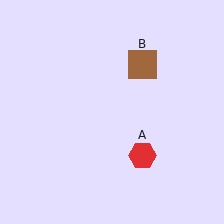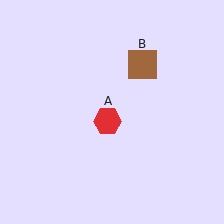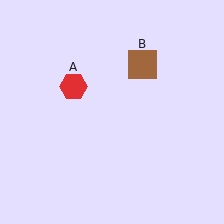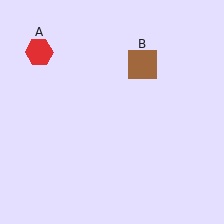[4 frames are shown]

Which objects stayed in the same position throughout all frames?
Brown square (object B) remained stationary.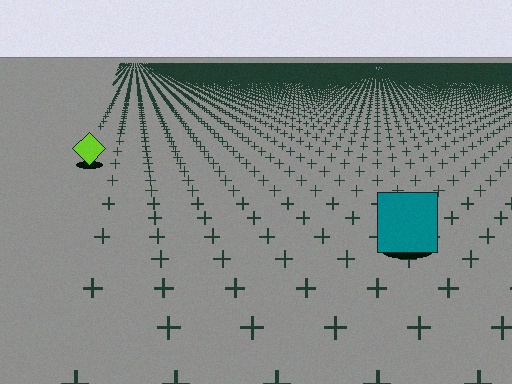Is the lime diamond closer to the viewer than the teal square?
No. The teal square is closer — you can tell from the texture gradient: the ground texture is coarser near it.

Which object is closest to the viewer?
The teal square is closest. The texture marks near it are larger and more spread out.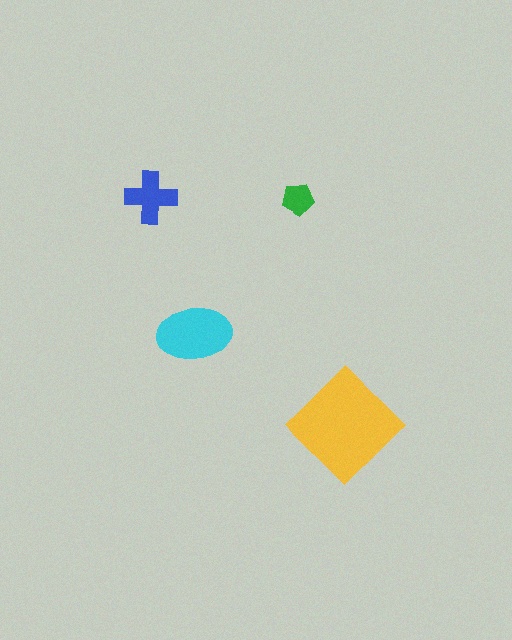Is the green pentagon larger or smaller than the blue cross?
Smaller.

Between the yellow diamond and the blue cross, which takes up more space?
The yellow diamond.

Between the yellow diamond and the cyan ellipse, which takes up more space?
The yellow diamond.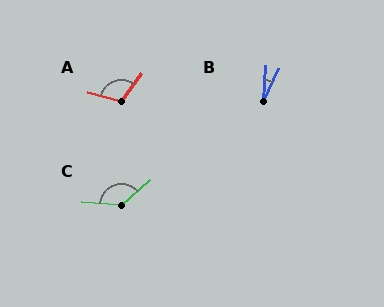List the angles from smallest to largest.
B (22°), A (111°), C (135°).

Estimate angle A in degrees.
Approximately 111 degrees.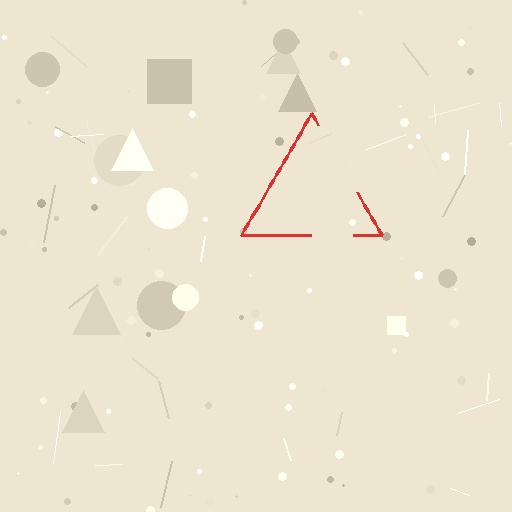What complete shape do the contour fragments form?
The contour fragments form a triangle.